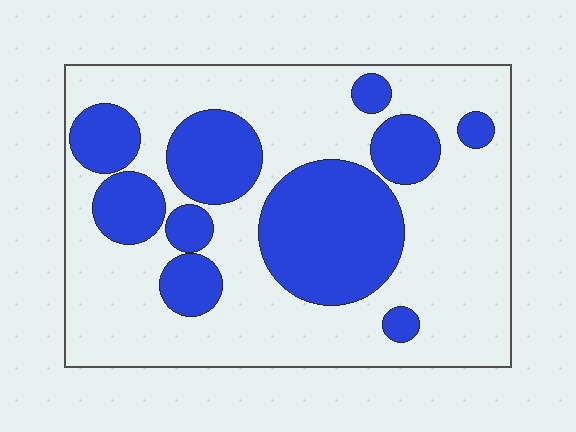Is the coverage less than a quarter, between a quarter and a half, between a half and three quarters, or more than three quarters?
Between a quarter and a half.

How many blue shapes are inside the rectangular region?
10.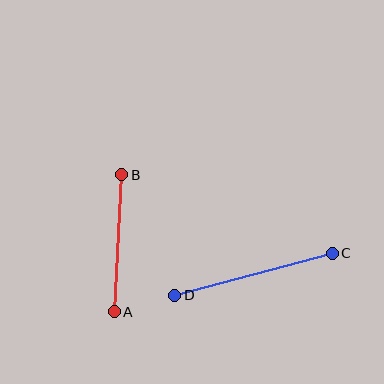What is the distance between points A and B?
The distance is approximately 137 pixels.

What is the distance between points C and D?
The distance is approximately 163 pixels.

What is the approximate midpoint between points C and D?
The midpoint is at approximately (254, 274) pixels.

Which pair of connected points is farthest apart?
Points C and D are farthest apart.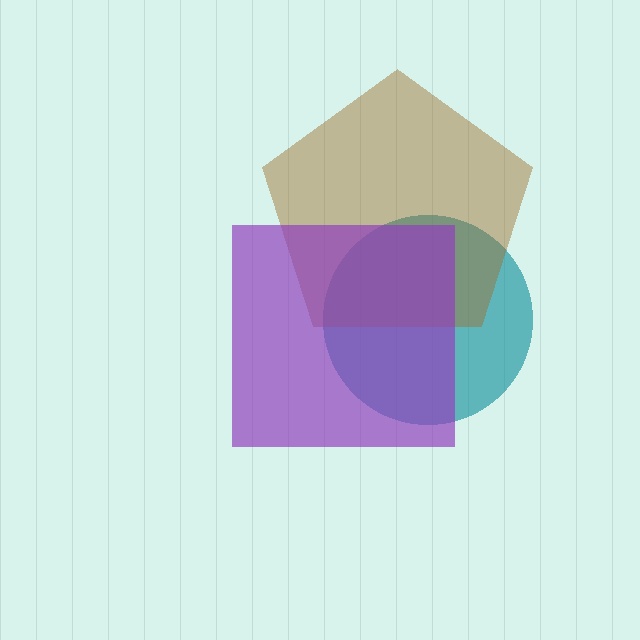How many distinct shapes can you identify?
There are 3 distinct shapes: a teal circle, a brown pentagon, a purple square.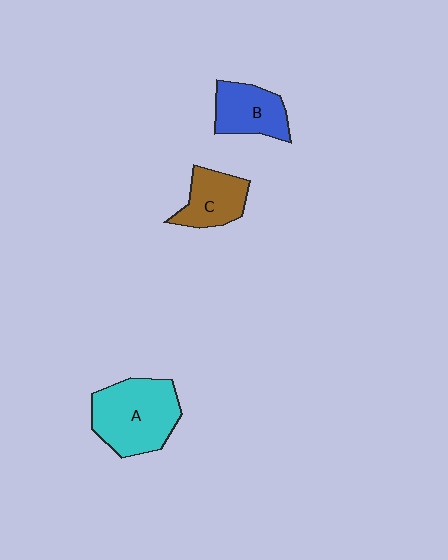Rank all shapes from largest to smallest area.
From largest to smallest: A (cyan), B (blue), C (brown).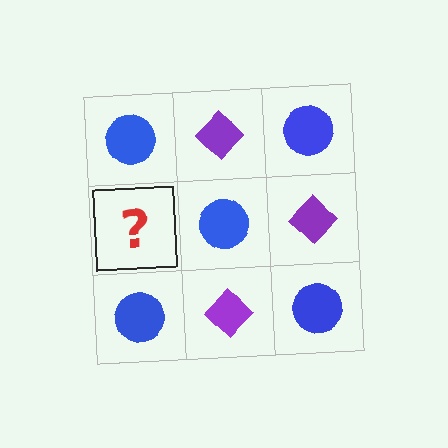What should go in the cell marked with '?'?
The missing cell should contain a purple diamond.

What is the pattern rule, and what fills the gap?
The rule is that it alternates blue circle and purple diamond in a checkerboard pattern. The gap should be filled with a purple diamond.